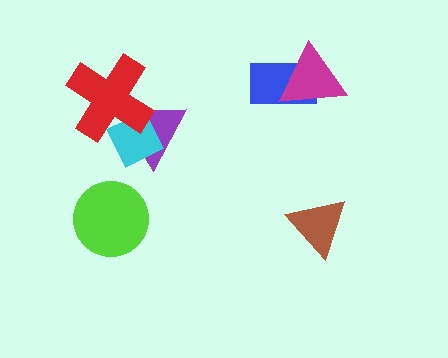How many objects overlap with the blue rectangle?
1 object overlaps with the blue rectangle.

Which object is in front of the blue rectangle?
The magenta triangle is in front of the blue rectangle.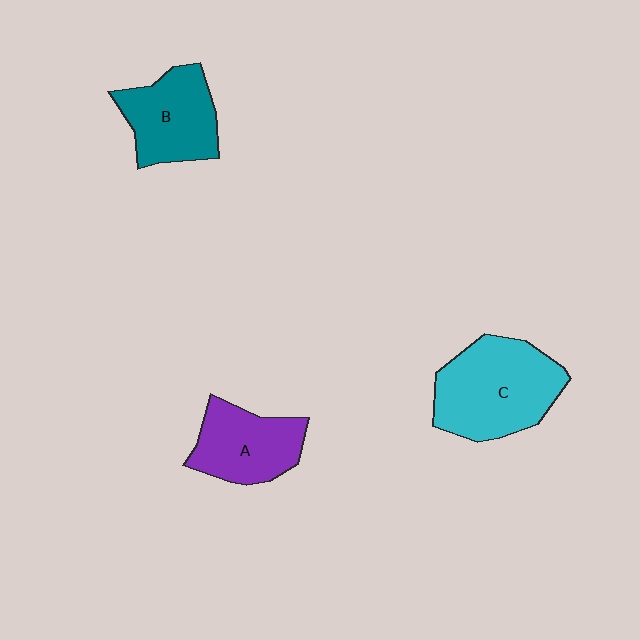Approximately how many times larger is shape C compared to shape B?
Approximately 1.4 times.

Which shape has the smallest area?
Shape A (purple).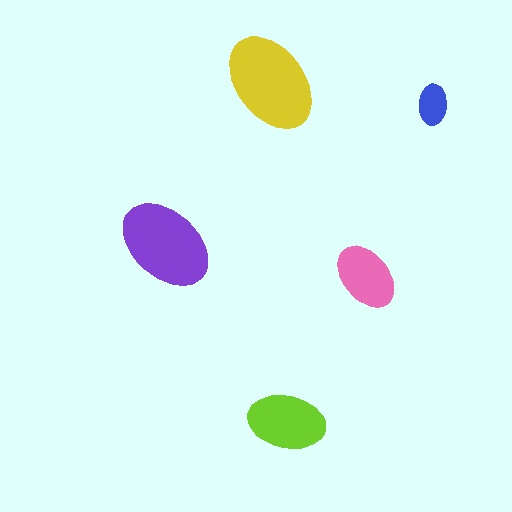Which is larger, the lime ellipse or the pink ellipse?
The lime one.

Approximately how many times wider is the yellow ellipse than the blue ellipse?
About 2.5 times wider.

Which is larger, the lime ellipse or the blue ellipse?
The lime one.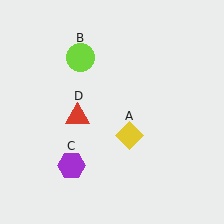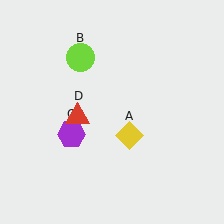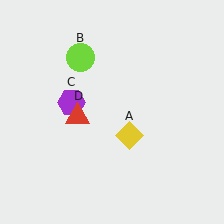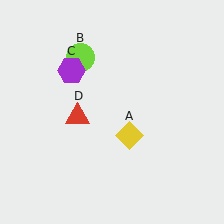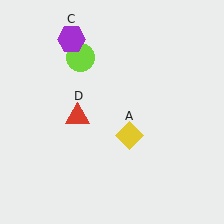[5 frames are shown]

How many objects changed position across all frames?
1 object changed position: purple hexagon (object C).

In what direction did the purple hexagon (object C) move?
The purple hexagon (object C) moved up.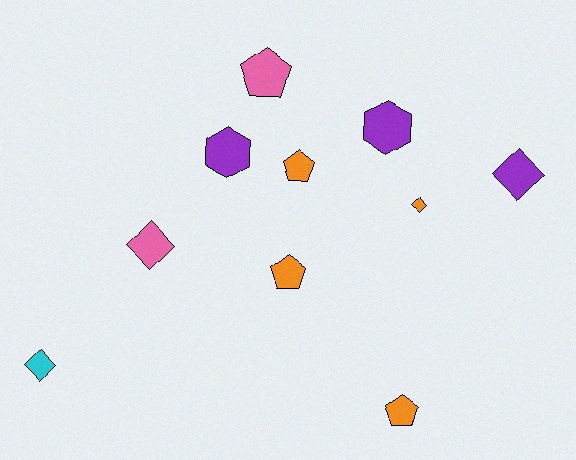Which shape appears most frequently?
Pentagon, with 4 objects.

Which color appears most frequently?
Orange, with 4 objects.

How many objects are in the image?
There are 10 objects.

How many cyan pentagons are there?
There are no cyan pentagons.